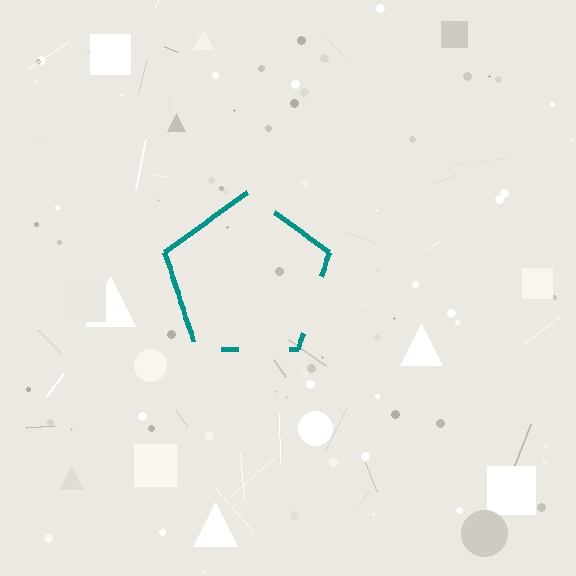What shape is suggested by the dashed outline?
The dashed outline suggests a pentagon.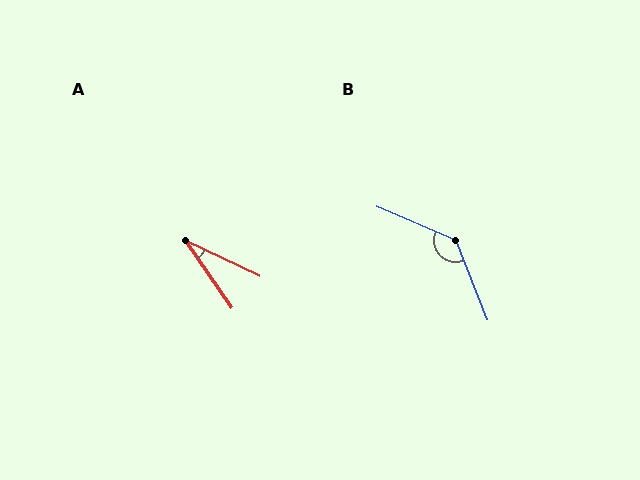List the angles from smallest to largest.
A (30°), B (135°).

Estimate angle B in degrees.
Approximately 135 degrees.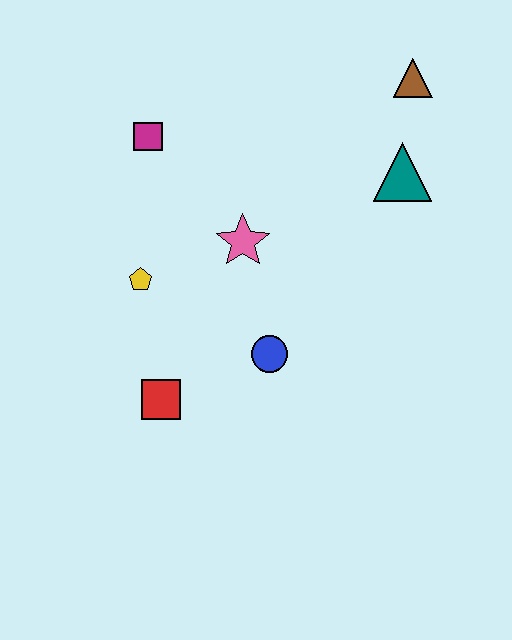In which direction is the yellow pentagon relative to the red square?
The yellow pentagon is above the red square.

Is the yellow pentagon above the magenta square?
No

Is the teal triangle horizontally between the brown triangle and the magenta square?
Yes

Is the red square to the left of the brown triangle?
Yes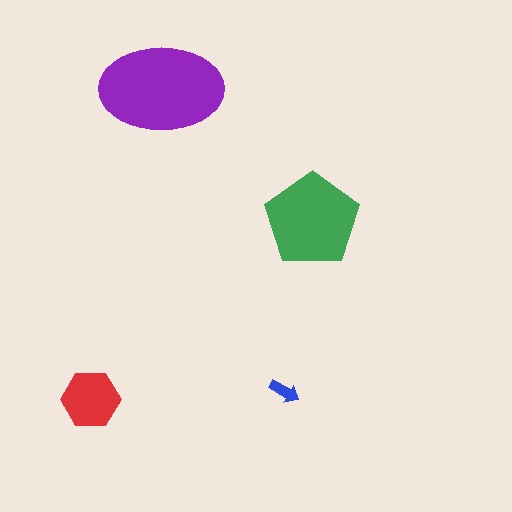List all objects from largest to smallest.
The purple ellipse, the green pentagon, the red hexagon, the blue arrow.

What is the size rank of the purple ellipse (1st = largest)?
1st.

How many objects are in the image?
There are 4 objects in the image.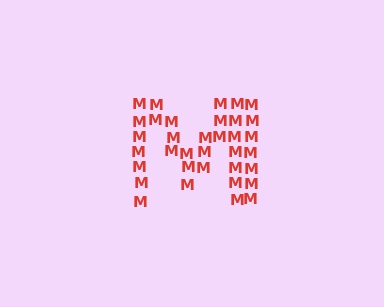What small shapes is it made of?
It is made of small letter M's.